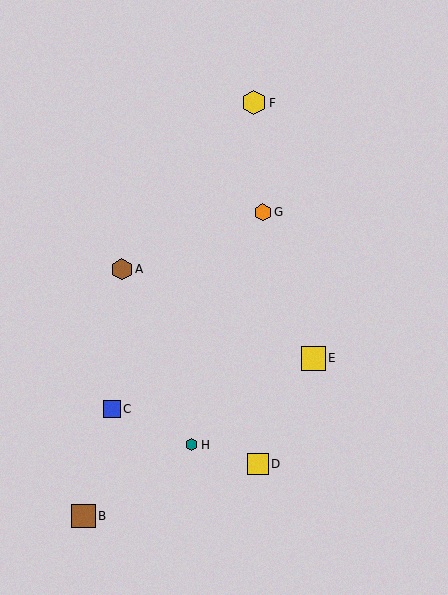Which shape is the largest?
The yellow square (labeled E) is the largest.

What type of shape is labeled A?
Shape A is a brown hexagon.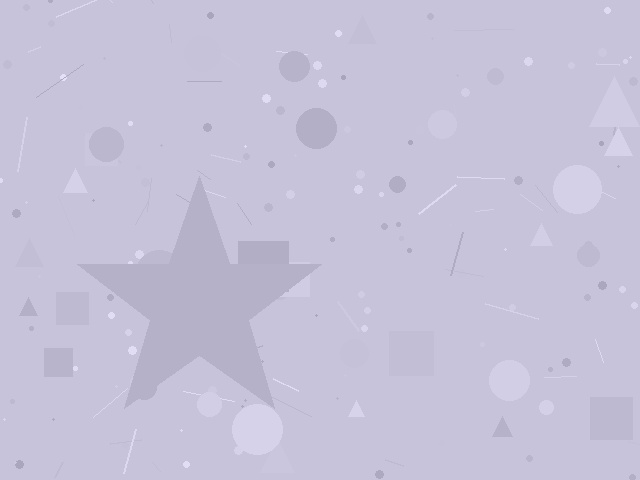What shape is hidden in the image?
A star is hidden in the image.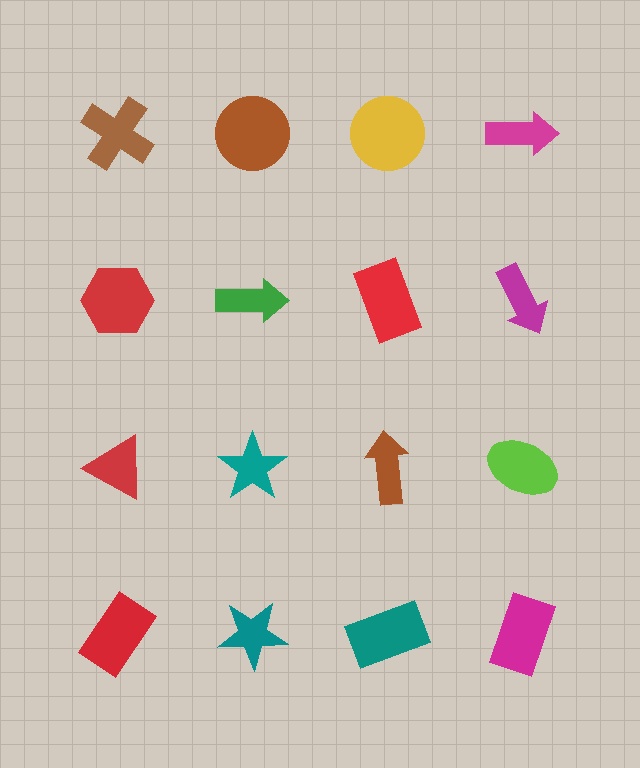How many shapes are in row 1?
4 shapes.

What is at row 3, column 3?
A brown arrow.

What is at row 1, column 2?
A brown circle.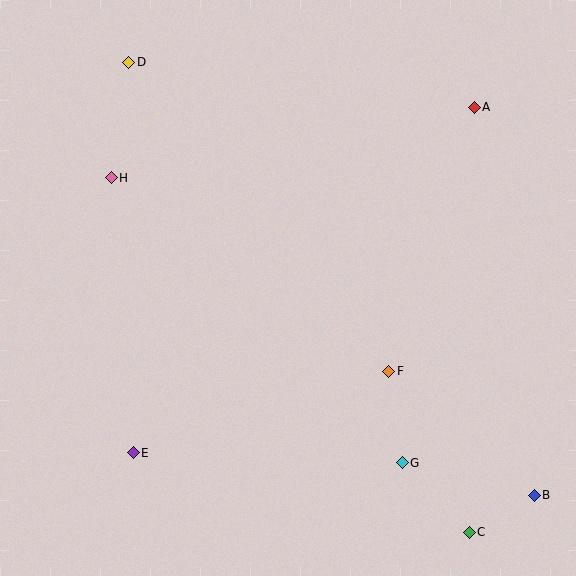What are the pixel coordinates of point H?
Point H is at (111, 178).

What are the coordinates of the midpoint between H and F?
The midpoint between H and F is at (250, 275).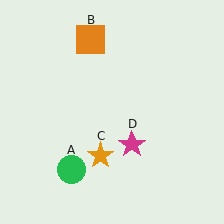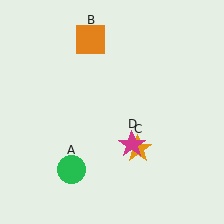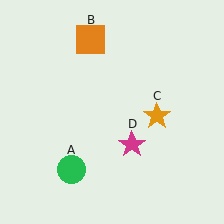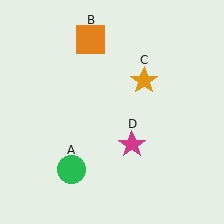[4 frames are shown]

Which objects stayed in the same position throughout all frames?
Green circle (object A) and orange square (object B) and magenta star (object D) remained stationary.